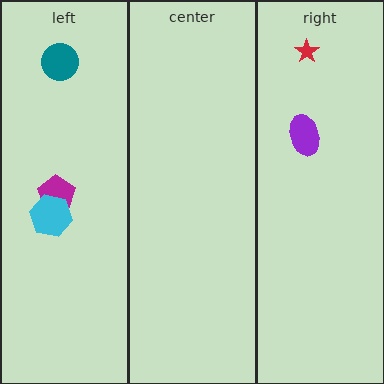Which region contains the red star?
The right region.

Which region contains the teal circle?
The left region.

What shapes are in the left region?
The magenta pentagon, the cyan hexagon, the teal circle.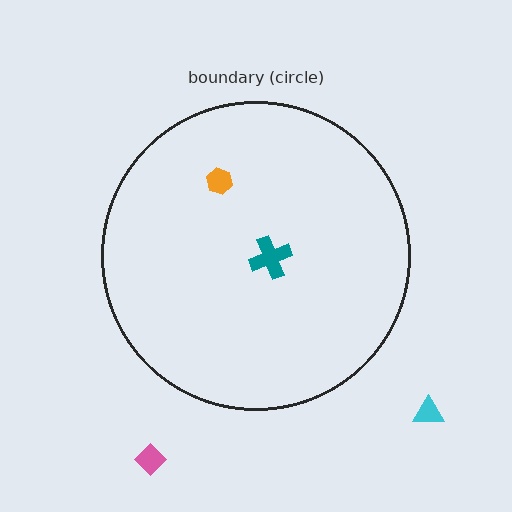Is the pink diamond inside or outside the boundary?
Outside.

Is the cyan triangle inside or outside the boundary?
Outside.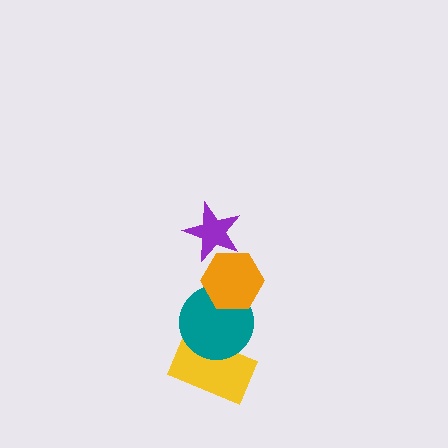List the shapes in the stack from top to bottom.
From top to bottom: the purple star, the orange hexagon, the teal circle, the yellow rectangle.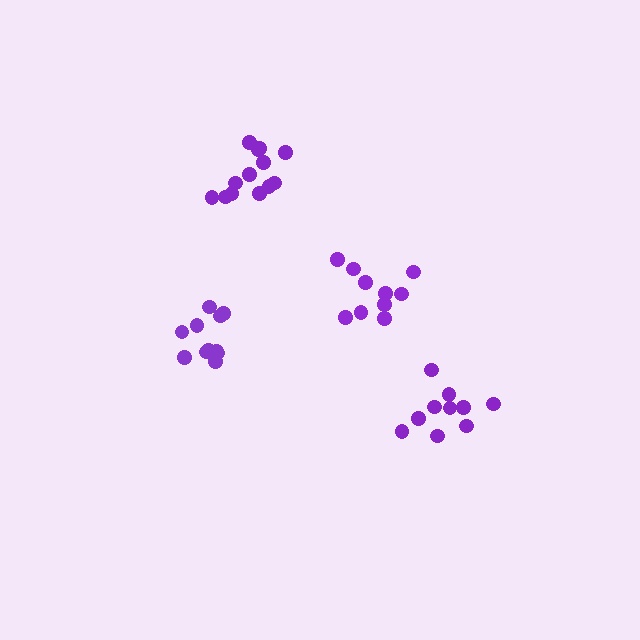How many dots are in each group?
Group 1: 10 dots, Group 2: 10 dots, Group 3: 11 dots, Group 4: 13 dots (44 total).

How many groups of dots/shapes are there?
There are 4 groups.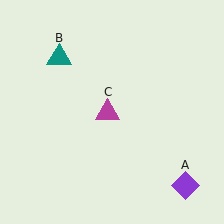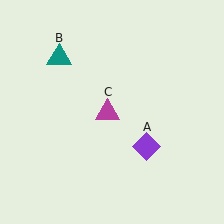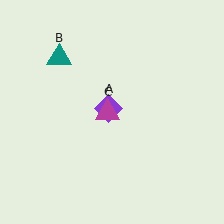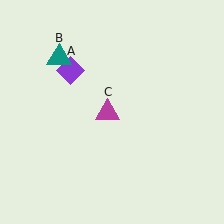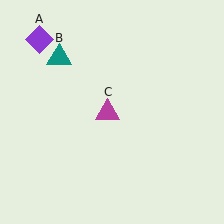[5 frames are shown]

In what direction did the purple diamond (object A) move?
The purple diamond (object A) moved up and to the left.